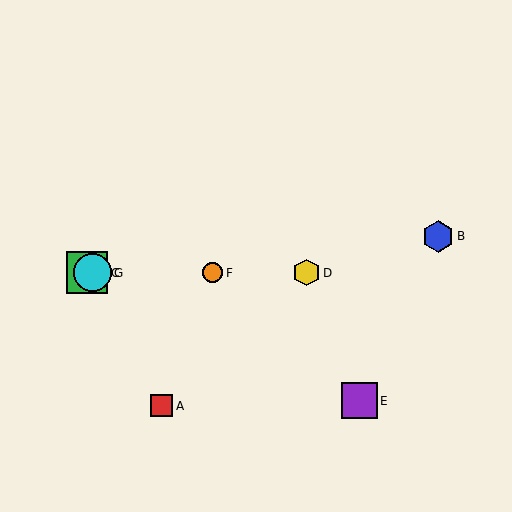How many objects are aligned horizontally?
4 objects (C, D, F, G) are aligned horizontally.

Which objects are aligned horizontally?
Objects C, D, F, G are aligned horizontally.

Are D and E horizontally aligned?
No, D is at y≈273 and E is at y≈401.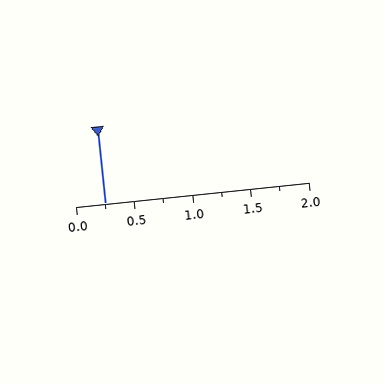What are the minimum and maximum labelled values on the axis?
The axis runs from 0.0 to 2.0.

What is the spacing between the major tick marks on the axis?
The major ticks are spaced 0.5 apart.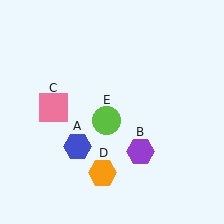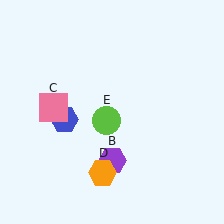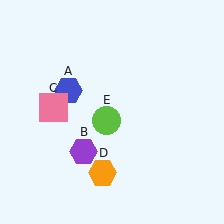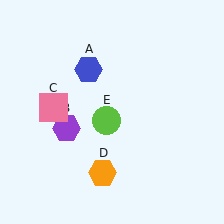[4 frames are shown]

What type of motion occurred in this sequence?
The blue hexagon (object A), purple hexagon (object B) rotated clockwise around the center of the scene.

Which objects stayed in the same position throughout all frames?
Pink square (object C) and orange hexagon (object D) and lime circle (object E) remained stationary.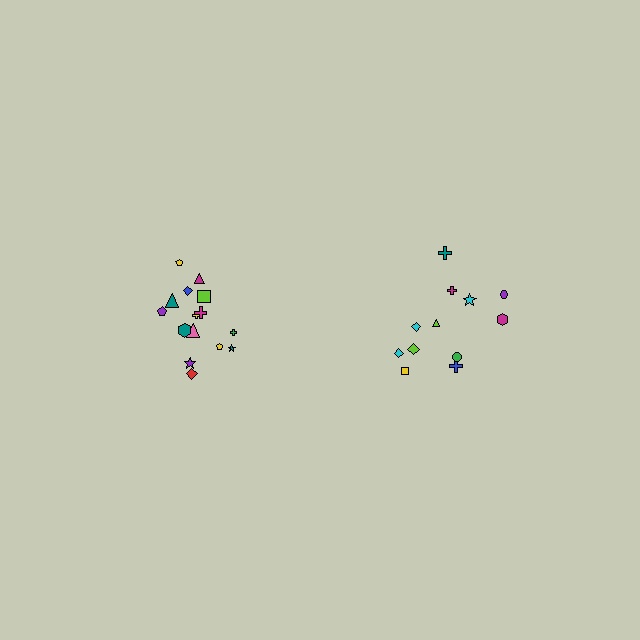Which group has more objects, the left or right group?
The left group.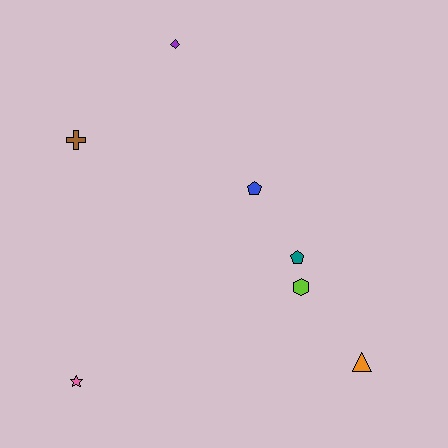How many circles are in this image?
There are no circles.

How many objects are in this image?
There are 7 objects.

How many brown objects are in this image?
There is 1 brown object.